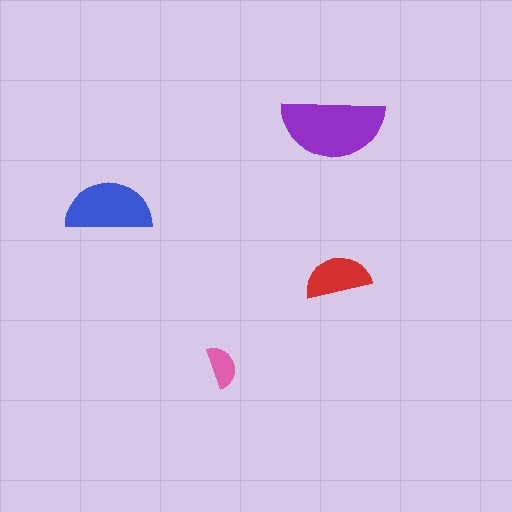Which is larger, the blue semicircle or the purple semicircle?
The purple one.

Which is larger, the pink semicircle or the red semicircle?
The red one.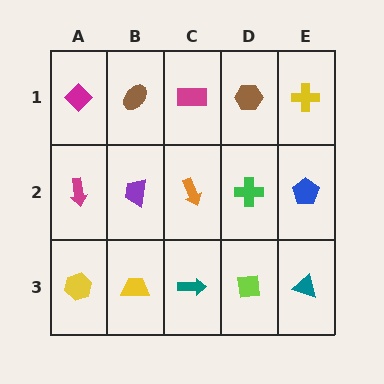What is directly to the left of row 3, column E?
A lime square.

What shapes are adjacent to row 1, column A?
A magenta arrow (row 2, column A), a brown ellipse (row 1, column B).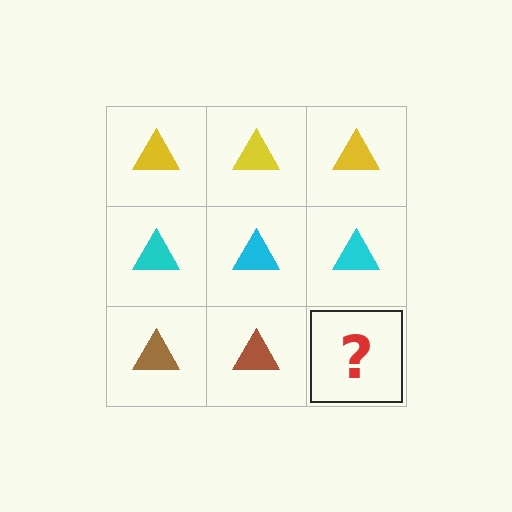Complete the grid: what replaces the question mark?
The question mark should be replaced with a brown triangle.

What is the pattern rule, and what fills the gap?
The rule is that each row has a consistent color. The gap should be filled with a brown triangle.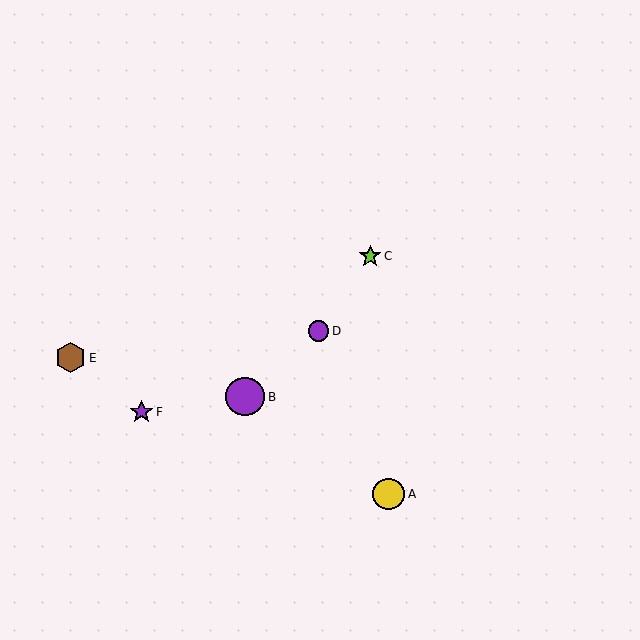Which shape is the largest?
The purple circle (labeled B) is the largest.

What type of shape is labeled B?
Shape B is a purple circle.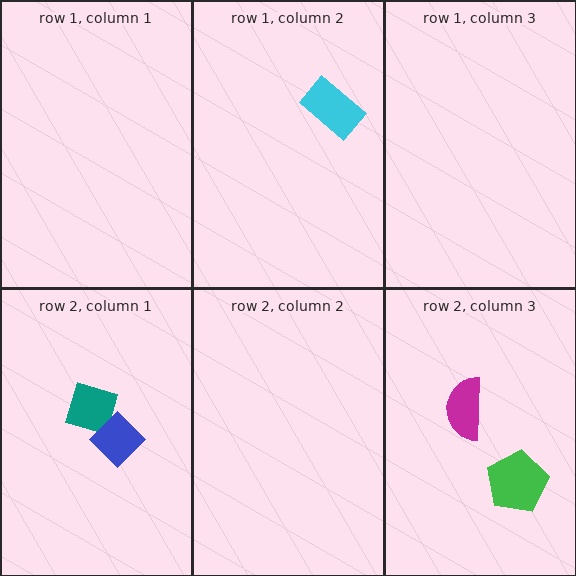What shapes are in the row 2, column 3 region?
The magenta semicircle, the green pentagon.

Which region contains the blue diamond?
The row 2, column 1 region.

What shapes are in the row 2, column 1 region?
The teal square, the blue diamond.